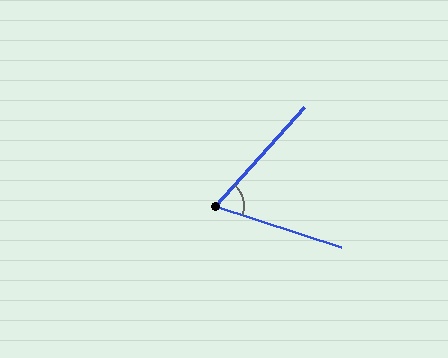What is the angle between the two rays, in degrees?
Approximately 66 degrees.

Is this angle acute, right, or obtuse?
It is acute.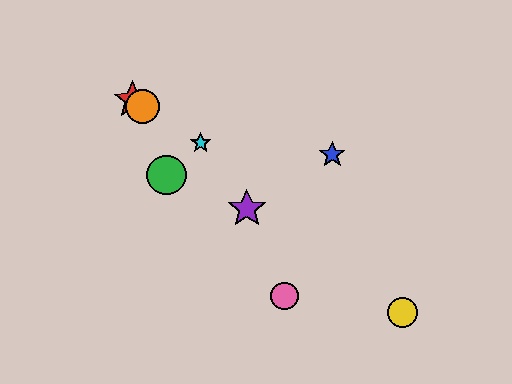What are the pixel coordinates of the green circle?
The green circle is at (167, 175).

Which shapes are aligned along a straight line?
The red star, the orange circle, the cyan star are aligned along a straight line.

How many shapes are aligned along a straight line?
3 shapes (the red star, the orange circle, the cyan star) are aligned along a straight line.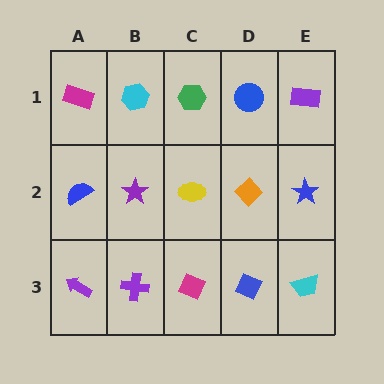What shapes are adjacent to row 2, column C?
A green hexagon (row 1, column C), a magenta diamond (row 3, column C), a purple star (row 2, column B), an orange diamond (row 2, column D).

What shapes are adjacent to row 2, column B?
A cyan hexagon (row 1, column B), a purple cross (row 3, column B), a blue semicircle (row 2, column A), a yellow ellipse (row 2, column C).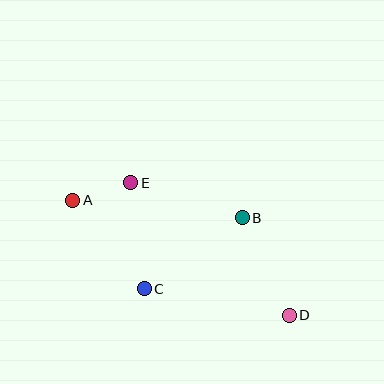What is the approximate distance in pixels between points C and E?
The distance between C and E is approximately 107 pixels.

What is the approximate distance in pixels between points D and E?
The distance between D and E is approximately 207 pixels.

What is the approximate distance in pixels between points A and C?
The distance between A and C is approximately 114 pixels.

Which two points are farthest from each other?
Points A and D are farthest from each other.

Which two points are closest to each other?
Points A and E are closest to each other.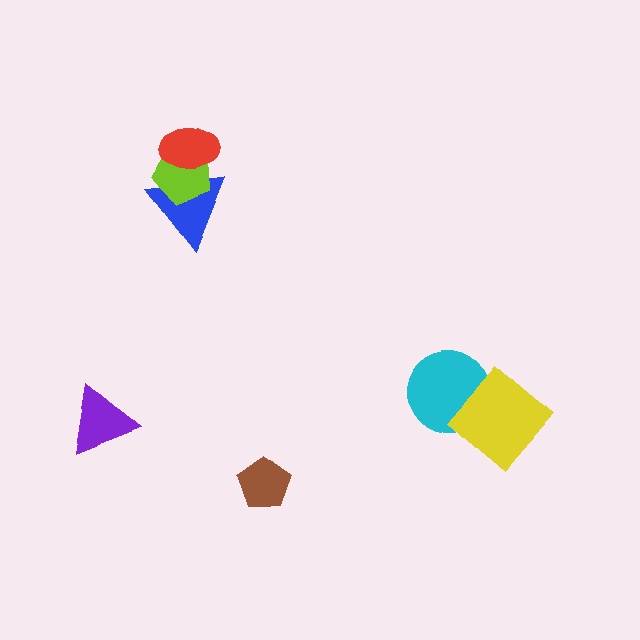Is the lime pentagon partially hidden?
Yes, it is partially covered by another shape.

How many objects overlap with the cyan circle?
1 object overlaps with the cyan circle.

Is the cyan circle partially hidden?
Yes, it is partially covered by another shape.